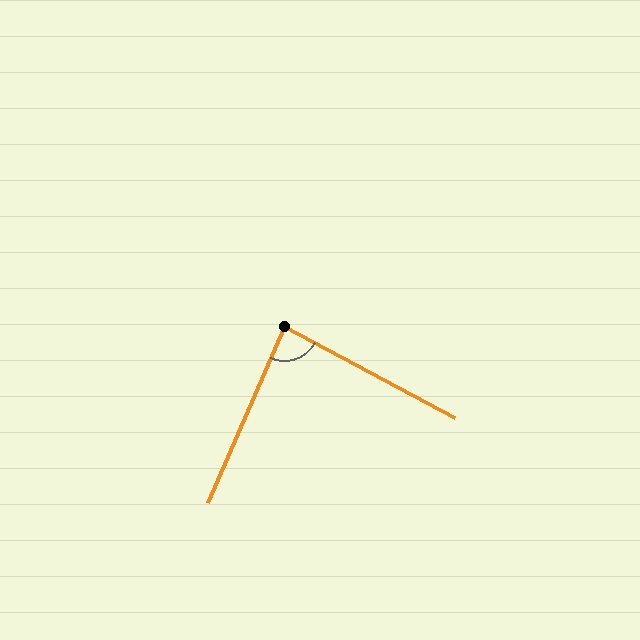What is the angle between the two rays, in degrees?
Approximately 85 degrees.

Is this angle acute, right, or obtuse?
It is approximately a right angle.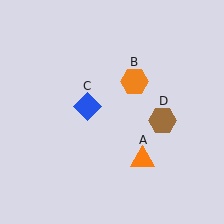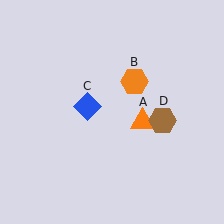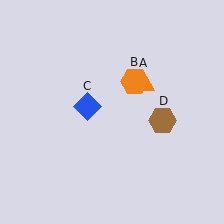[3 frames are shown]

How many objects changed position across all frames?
1 object changed position: orange triangle (object A).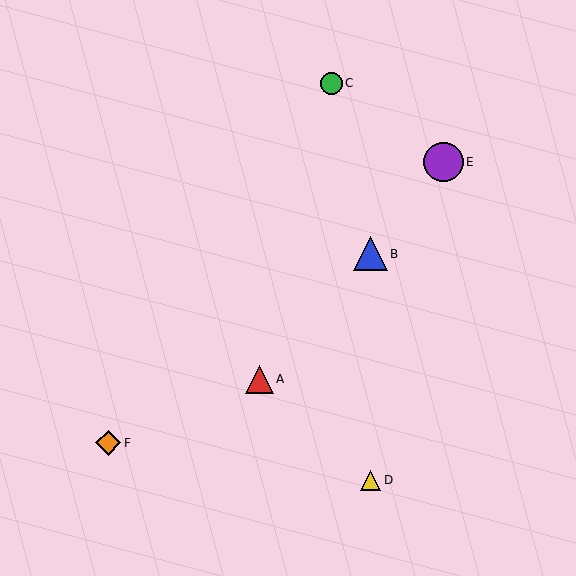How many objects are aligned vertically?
2 objects (B, D) are aligned vertically.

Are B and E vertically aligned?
No, B is at x≈370 and E is at x≈443.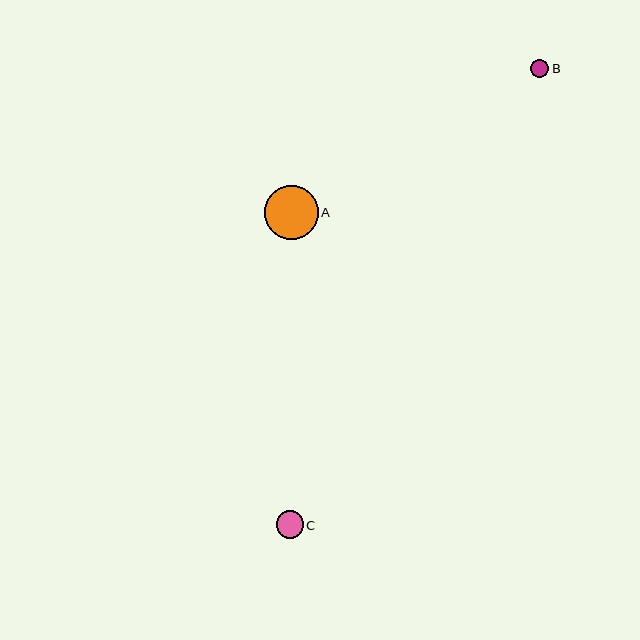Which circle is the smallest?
Circle B is the smallest with a size of approximately 18 pixels.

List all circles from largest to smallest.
From largest to smallest: A, C, B.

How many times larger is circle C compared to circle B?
Circle C is approximately 1.5 times the size of circle B.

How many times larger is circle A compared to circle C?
Circle A is approximately 2.0 times the size of circle C.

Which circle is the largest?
Circle A is the largest with a size of approximately 54 pixels.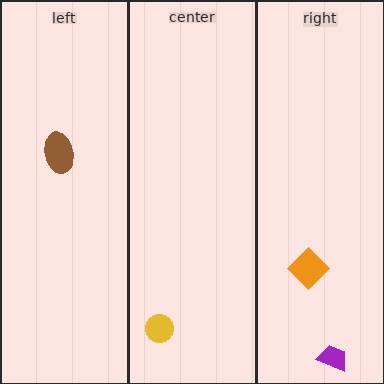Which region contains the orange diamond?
The right region.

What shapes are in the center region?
The yellow circle.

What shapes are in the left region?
The brown ellipse.